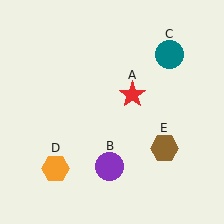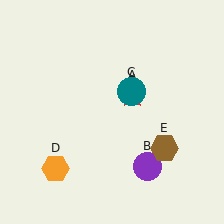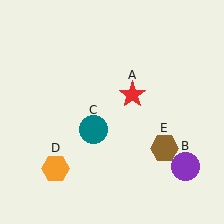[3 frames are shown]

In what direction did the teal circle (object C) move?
The teal circle (object C) moved down and to the left.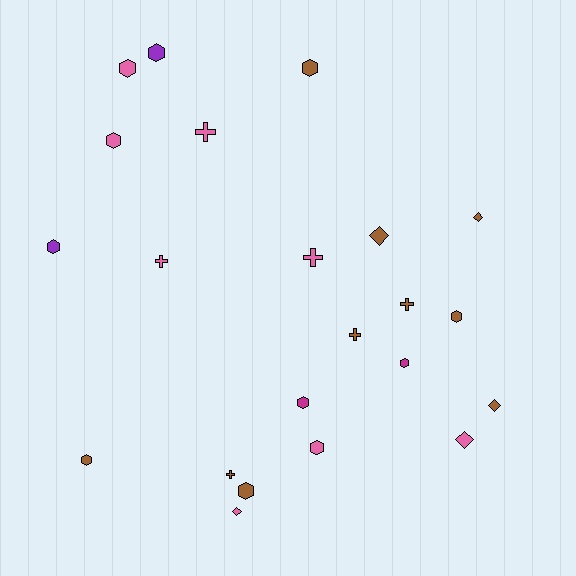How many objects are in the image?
There are 22 objects.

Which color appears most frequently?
Brown, with 10 objects.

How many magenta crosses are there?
There are no magenta crosses.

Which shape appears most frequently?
Hexagon, with 11 objects.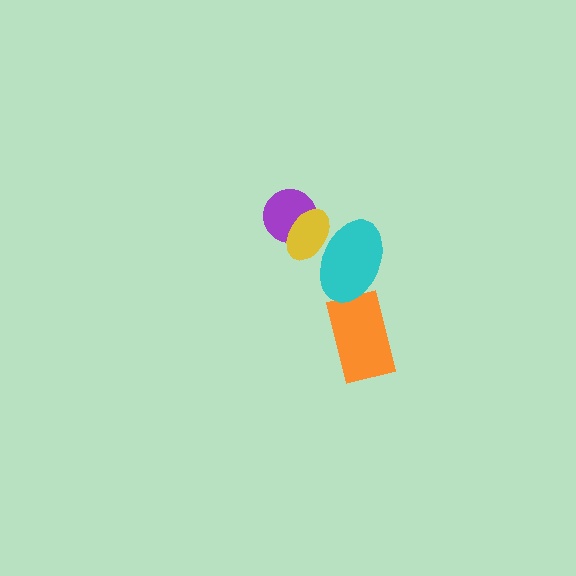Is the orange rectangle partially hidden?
Yes, it is partially covered by another shape.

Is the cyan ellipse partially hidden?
No, no other shape covers it.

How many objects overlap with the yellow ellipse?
2 objects overlap with the yellow ellipse.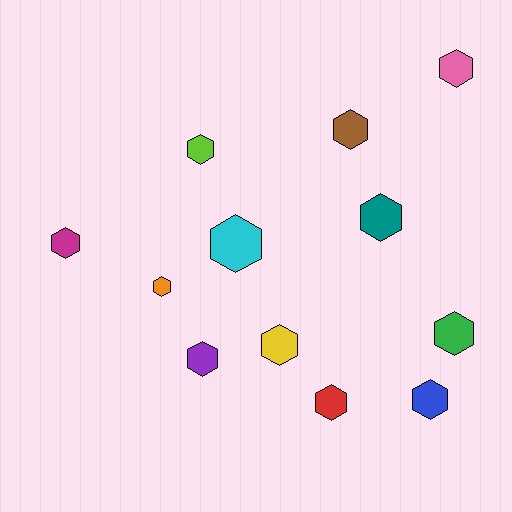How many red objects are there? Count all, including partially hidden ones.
There is 1 red object.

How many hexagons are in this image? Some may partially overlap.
There are 12 hexagons.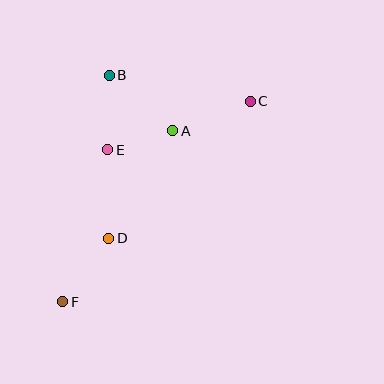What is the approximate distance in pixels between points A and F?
The distance between A and F is approximately 203 pixels.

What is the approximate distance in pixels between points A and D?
The distance between A and D is approximately 125 pixels.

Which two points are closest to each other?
Points A and E are closest to each other.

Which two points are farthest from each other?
Points C and F are farthest from each other.